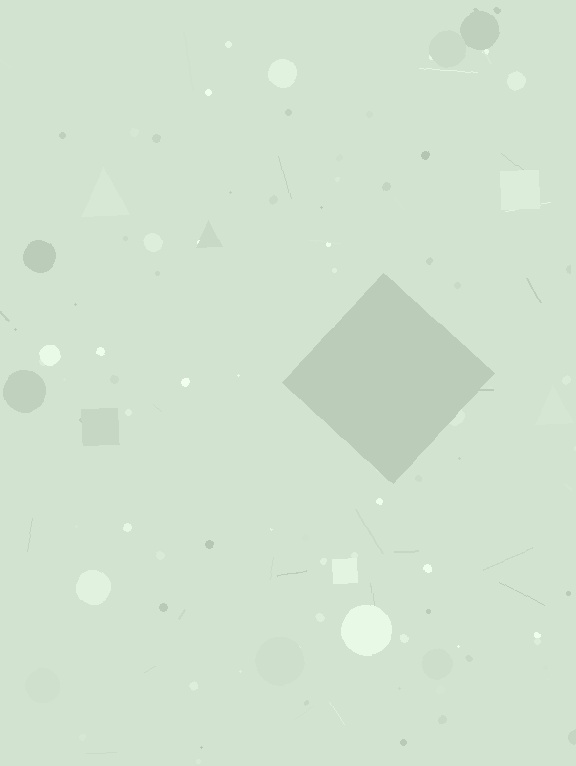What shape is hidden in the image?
A diamond is hidden in the image.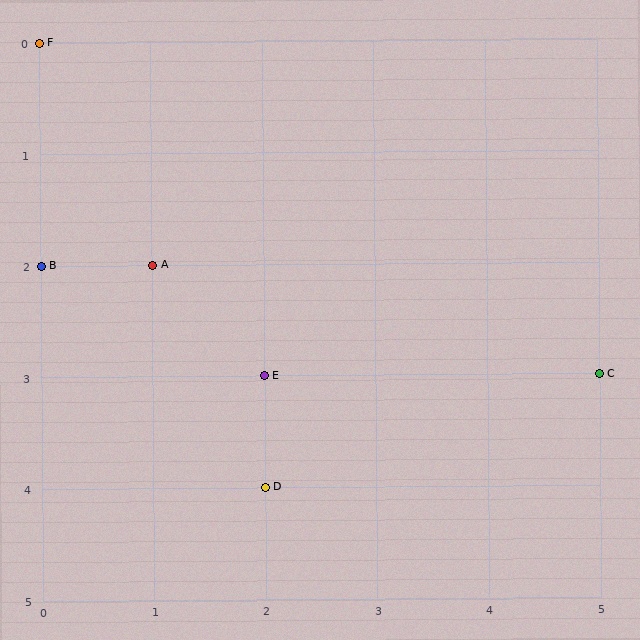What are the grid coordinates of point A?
Point A is at grid coordinates (1, 2).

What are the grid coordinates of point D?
Point D is at grid coordinates (2, 4).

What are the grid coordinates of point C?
Point C is at grid coordinates (5, 3).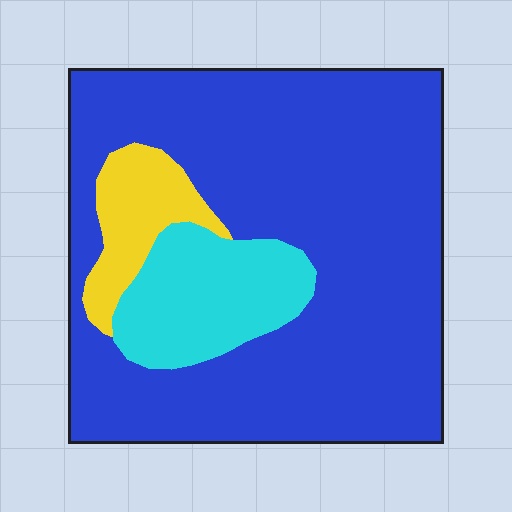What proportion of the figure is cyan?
Cyan covers roughly 15% of the figure.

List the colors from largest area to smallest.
From largest to smallest: blue, cyan, yellow.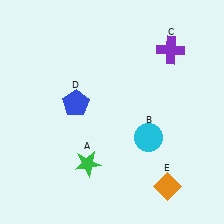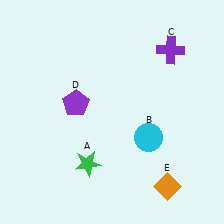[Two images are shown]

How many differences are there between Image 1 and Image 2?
There is 1 difference between the two images.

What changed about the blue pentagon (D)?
In Image 1, D is blue. In Image 2, it changed to purple.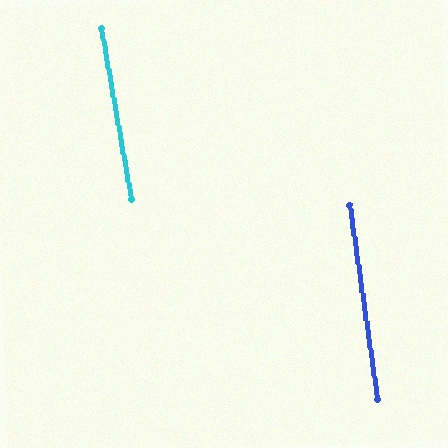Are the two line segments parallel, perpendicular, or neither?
Parallel — their directions differ by only 1.8°.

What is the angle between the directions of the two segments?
Approximately 2 degrees.